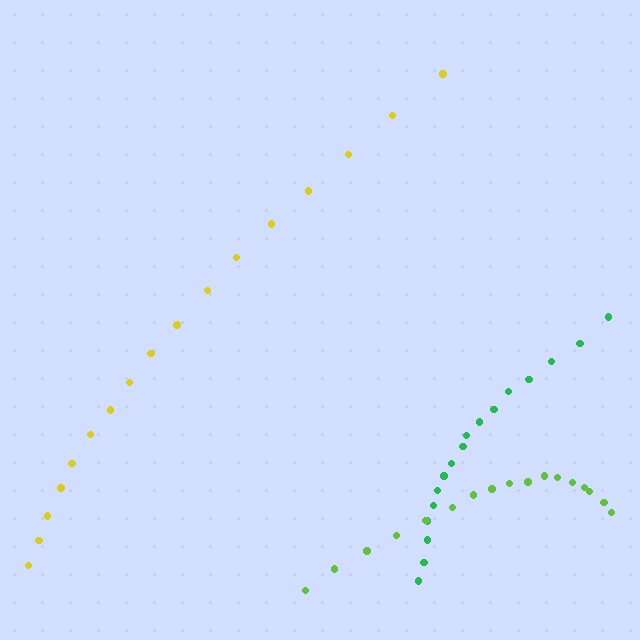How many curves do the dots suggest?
There are 3 distinct paths.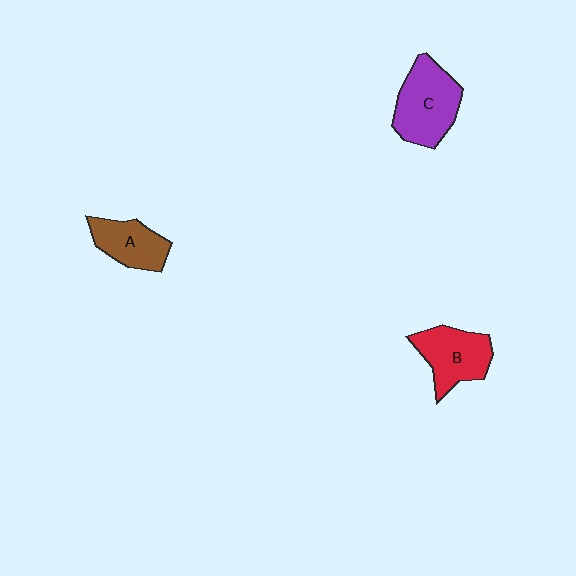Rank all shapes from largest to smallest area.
From largest to smallest: C (purple), B (red), A (brown).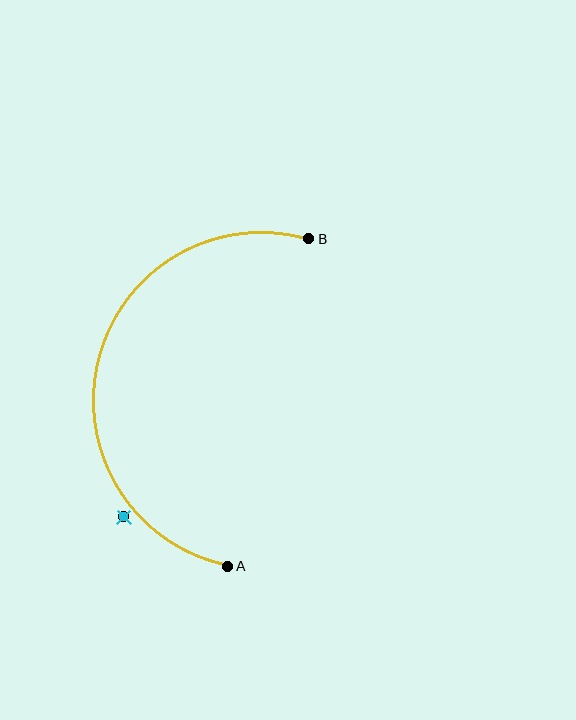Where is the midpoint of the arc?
The arc midpoint is the point on the curve farthest from the straight line joining A and B. It sits to the left of that line.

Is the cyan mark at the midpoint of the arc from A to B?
No — the cyan mark does not lie on the arc at all. It sits slightly outside the curve.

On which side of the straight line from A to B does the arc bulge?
The arc bulges to the left of the straight line connecting A and B.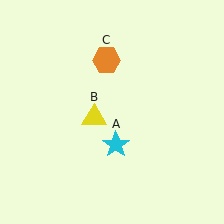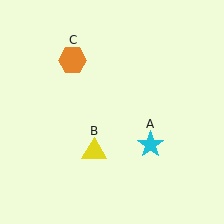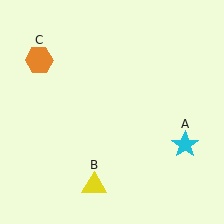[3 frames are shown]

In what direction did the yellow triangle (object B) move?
The yellow triangle (object B) moved down.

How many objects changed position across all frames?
3 objects changed position: cyan star (object A), yellow triangle (object B), orange hexagon (object C).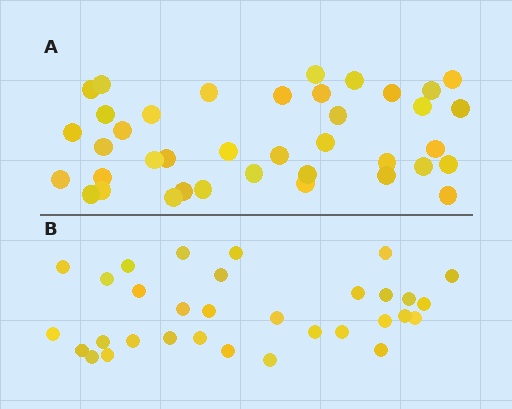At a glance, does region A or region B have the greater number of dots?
Region A (the top region) has more dots.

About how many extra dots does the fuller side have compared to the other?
Region A has roughly 8 or so more dots than region B.